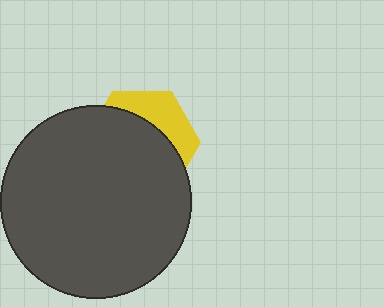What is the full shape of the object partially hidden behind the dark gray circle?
The partially hidden object is a yellow hexagon.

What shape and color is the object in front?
The object in front is a dark gray circle.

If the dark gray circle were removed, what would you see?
You would see the complete yellow hexagon.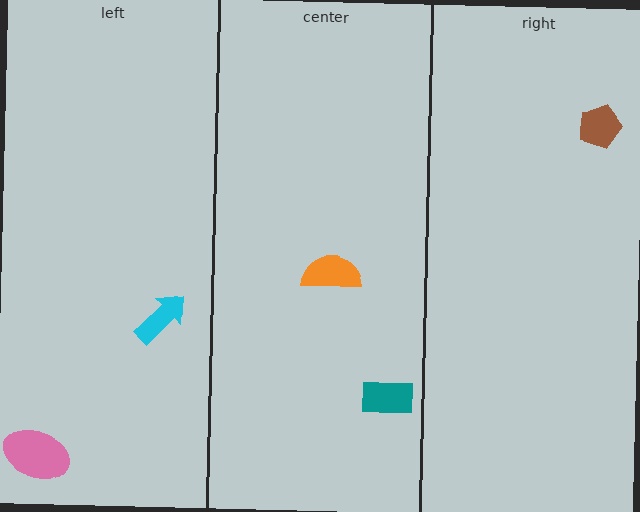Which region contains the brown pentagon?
The right region.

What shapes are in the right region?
The brown pentagon.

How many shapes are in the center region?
2.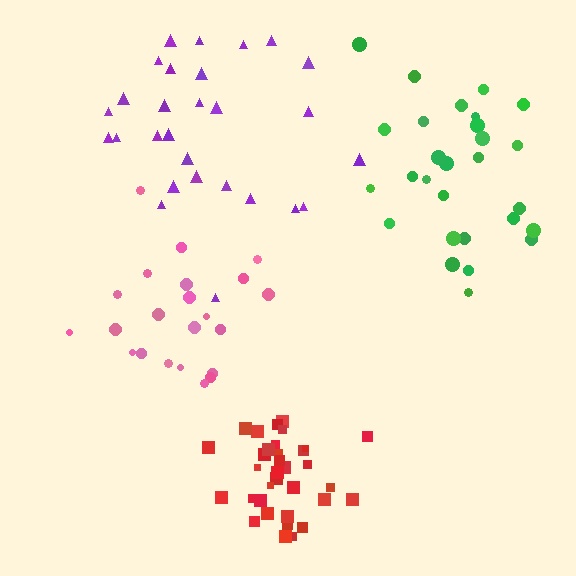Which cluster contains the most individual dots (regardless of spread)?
Red (34).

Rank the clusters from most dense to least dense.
red, pink, purple, green.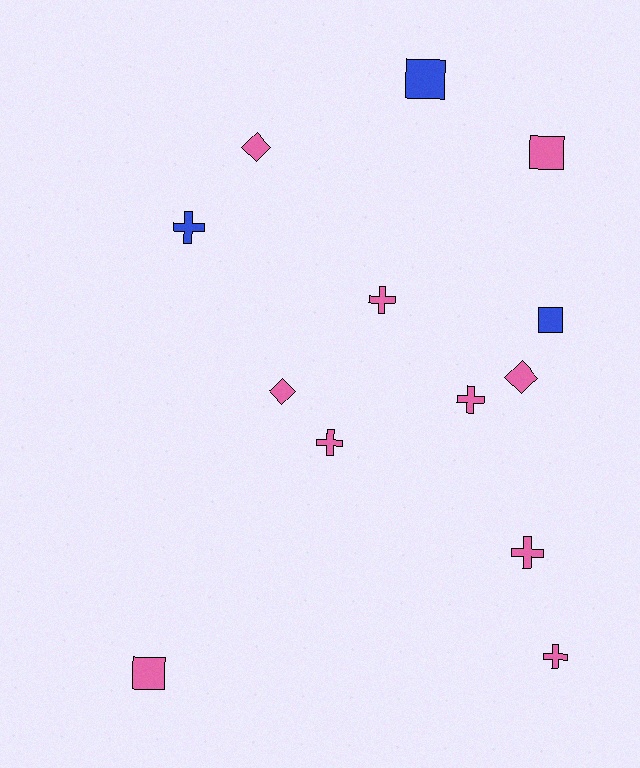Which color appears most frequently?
Pink, with 10 objects.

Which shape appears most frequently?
Cross, with 6 objects.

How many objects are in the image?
There are 13 objects.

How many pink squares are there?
There are 2 pink squares.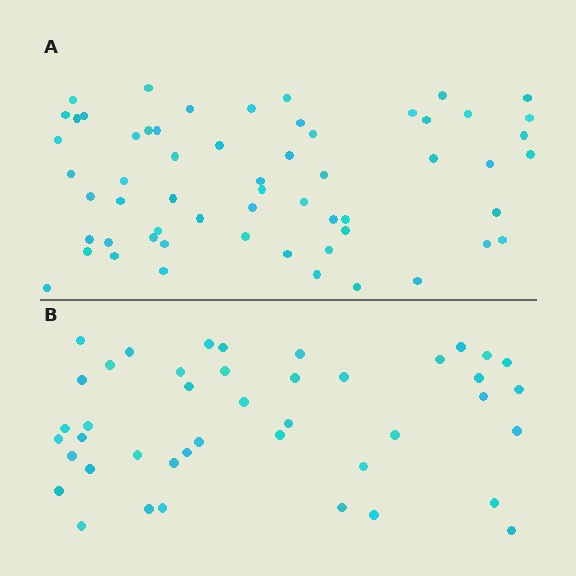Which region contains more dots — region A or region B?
Region A (the top region) has more dots.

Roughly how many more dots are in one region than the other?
Region A has approximately 15 more dots than region B.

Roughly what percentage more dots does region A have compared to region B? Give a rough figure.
About 35% more.